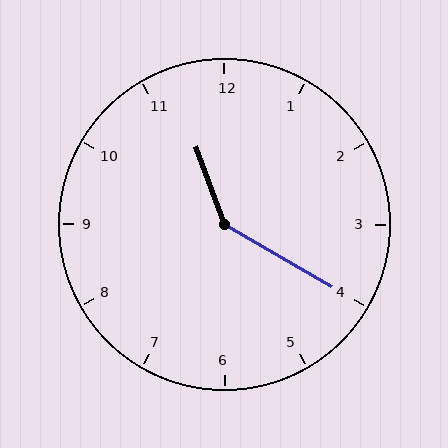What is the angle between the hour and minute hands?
Approximately 140 degrees.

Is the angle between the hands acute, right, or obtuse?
It is obtuse.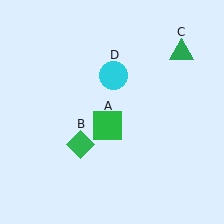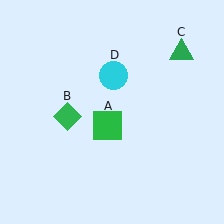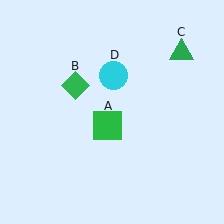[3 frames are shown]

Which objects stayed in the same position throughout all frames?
Green square (object A) and green triangle (object C) and cyan circle (object D) remained stationary.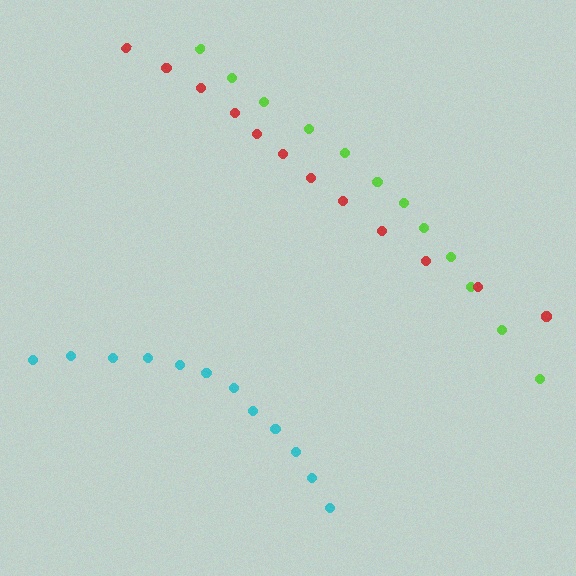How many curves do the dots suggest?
There are 3 distinct paths.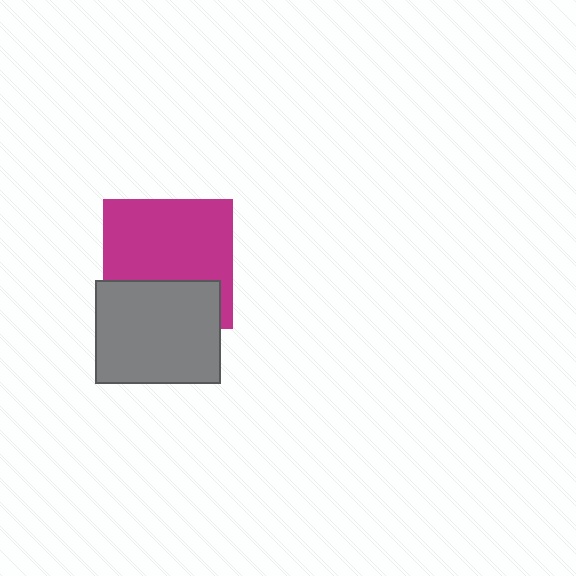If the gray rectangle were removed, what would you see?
You would see the complete magenta square.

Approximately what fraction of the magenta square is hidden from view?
Roughly 35% of the magenta square is hidden behind the gray rectangle.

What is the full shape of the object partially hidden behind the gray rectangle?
The partially hidden object is a magenta square.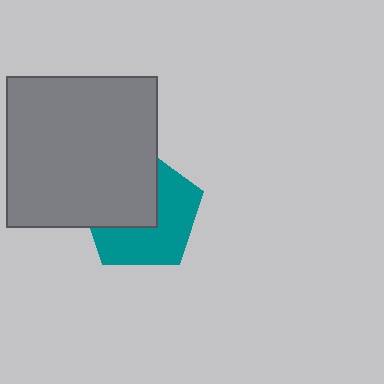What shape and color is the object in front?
The object in front is a gray square.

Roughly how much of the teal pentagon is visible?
About half of it is visible (roughly 54%).